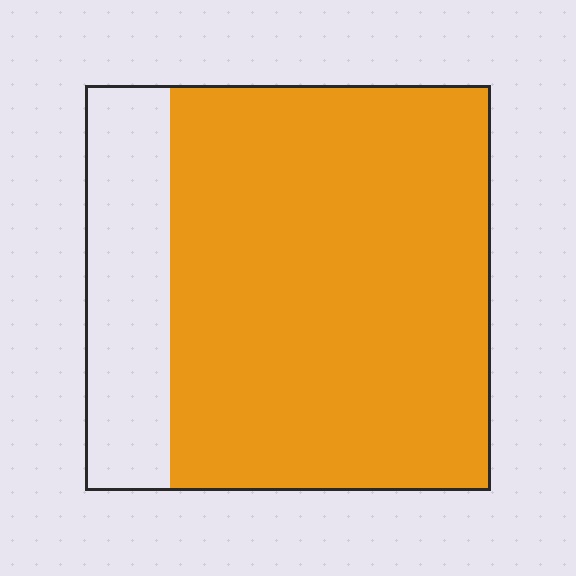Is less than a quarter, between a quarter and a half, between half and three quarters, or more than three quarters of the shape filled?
More than three quarters.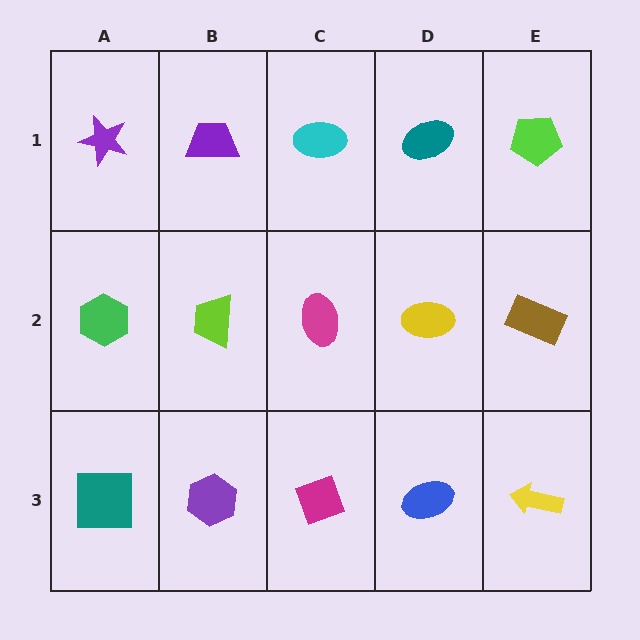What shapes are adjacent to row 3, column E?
A brown rectangle (row 2, column E), a blue ellipse (row 3, column D).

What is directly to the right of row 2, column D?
A brown rectangle.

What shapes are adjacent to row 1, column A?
A green hexagon (row 2, column A), a purple trapezoid (row 1, column B).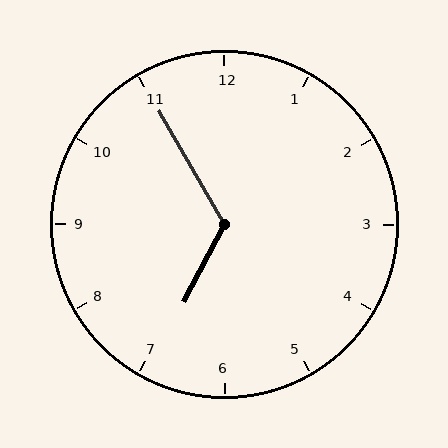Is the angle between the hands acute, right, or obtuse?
It is obtuse.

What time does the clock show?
6:55.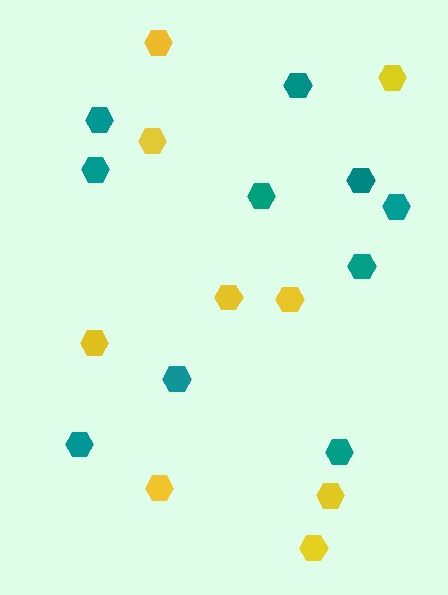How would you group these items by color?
There are 2 groups: one group of yellow hexagons (9) and one group of teal hexagons (10).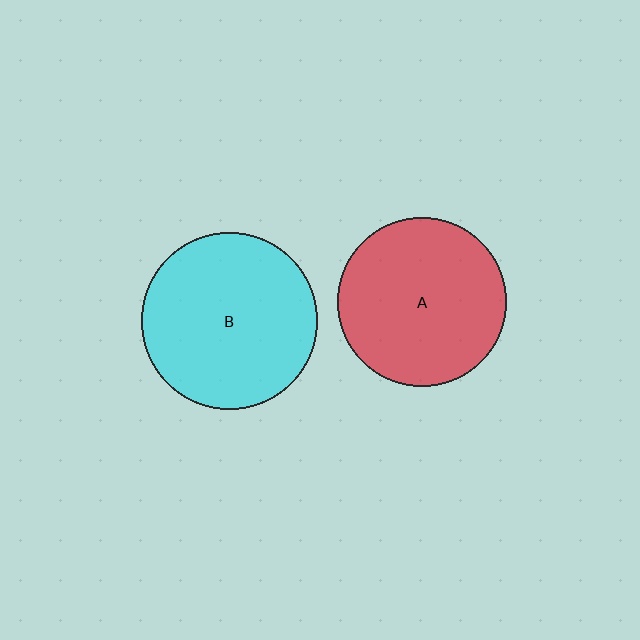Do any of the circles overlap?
No, none of the circles overlap.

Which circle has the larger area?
Circle B (cyan).